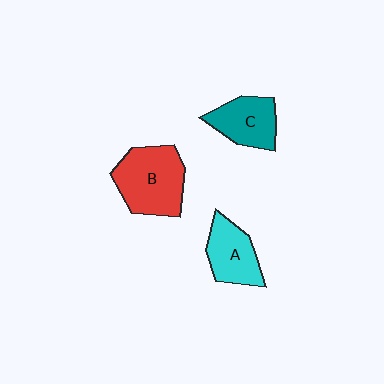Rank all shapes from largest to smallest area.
From largest to smallest: B (red), A (cyan), C (teal).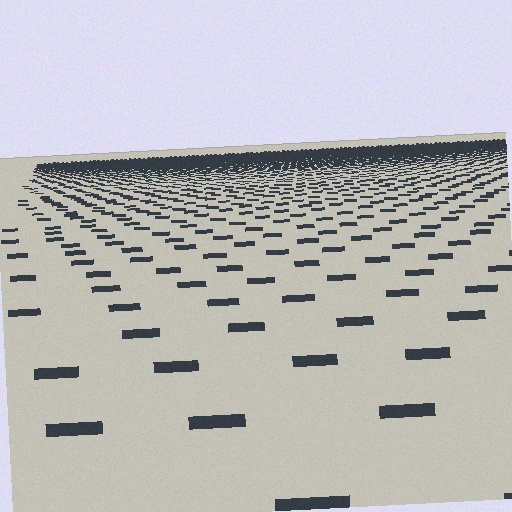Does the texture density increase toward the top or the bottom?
Density increases toward the top.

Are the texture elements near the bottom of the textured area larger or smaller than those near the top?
Larger. Near the bottom, elements are closer to the viewer and appear at a bigger on-screen size.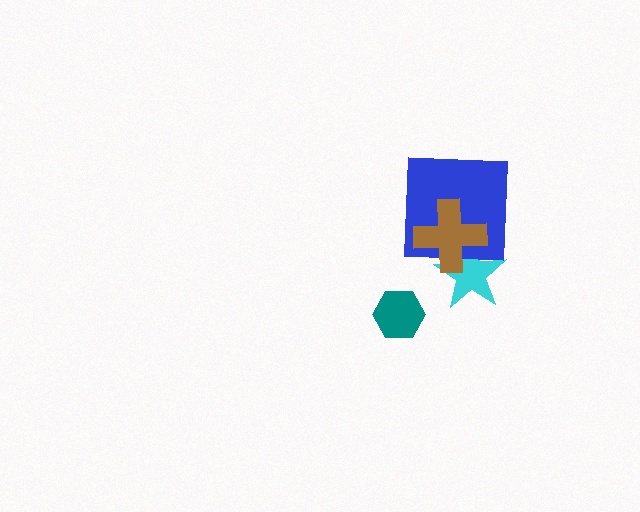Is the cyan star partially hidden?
Yes, it is partially covered by another shape.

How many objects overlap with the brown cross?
2 objects overlap with the brown cross.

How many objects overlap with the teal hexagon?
0 objects overlap with the teal hexagon.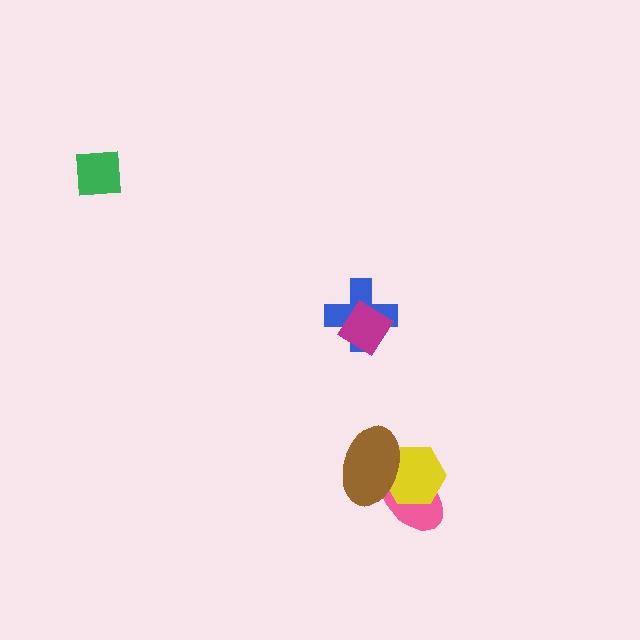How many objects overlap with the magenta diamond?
1 object overlaps with the magenta diamond.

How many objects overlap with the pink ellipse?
2 objects overlap with the pink ellipse.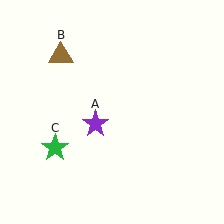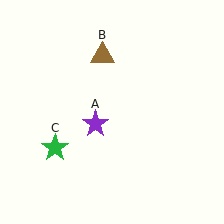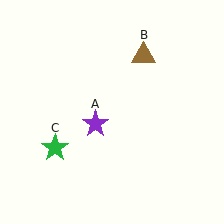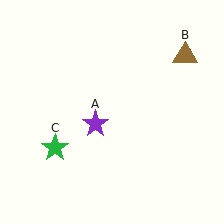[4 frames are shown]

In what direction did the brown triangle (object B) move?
The brown triangle (object B) moved right.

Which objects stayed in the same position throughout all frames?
Purple star (object A) and green star (object C) remained stationary.